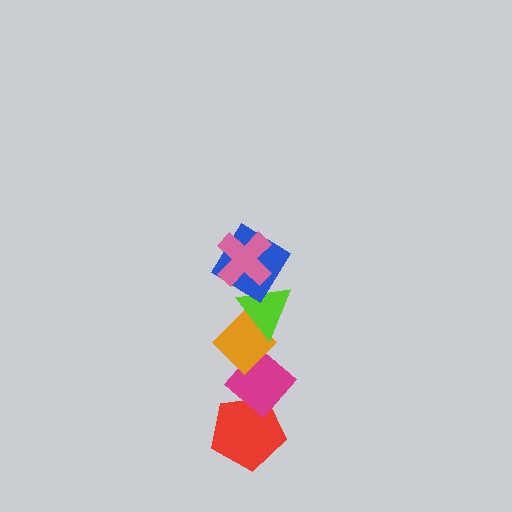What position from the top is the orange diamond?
The orange diamond is 4th from the top.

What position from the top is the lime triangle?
The lime triangle is 3rd from the top.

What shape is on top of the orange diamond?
The lime triangle is on top of the orange diamond.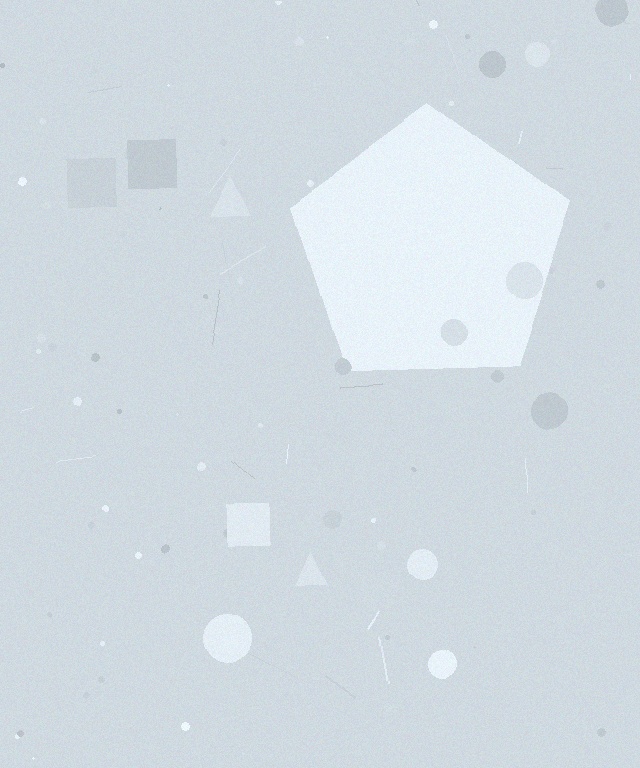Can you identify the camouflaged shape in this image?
The camouflaged shape is a pentagon.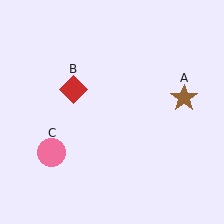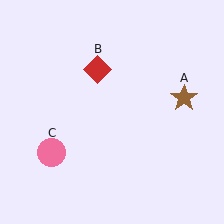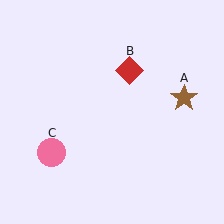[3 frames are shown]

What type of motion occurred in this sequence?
The red diamond (object B) rotated clockwise around the center of the scene.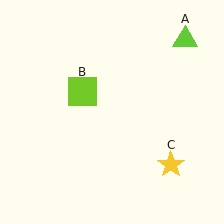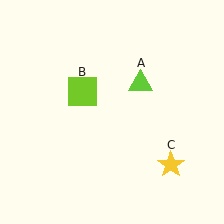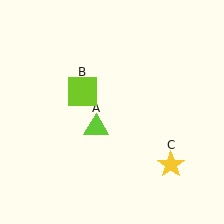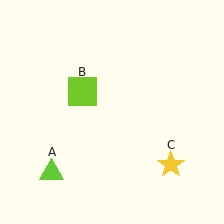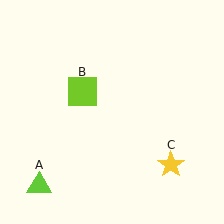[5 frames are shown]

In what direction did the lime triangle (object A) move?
The lime triangle (object A) moved down and to the left.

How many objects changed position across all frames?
1 object changed position: lime triangle (object A).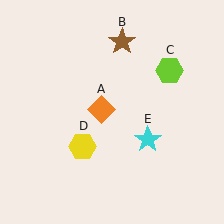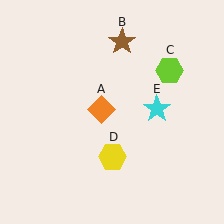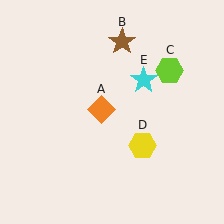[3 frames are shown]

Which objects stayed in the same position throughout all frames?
Orange diamond (object A) and brown star (object B) and lime hexagon (object C) remained stationary.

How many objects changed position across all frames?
2 objects changed position: yellow hexagon (object D), cyan star (object E).